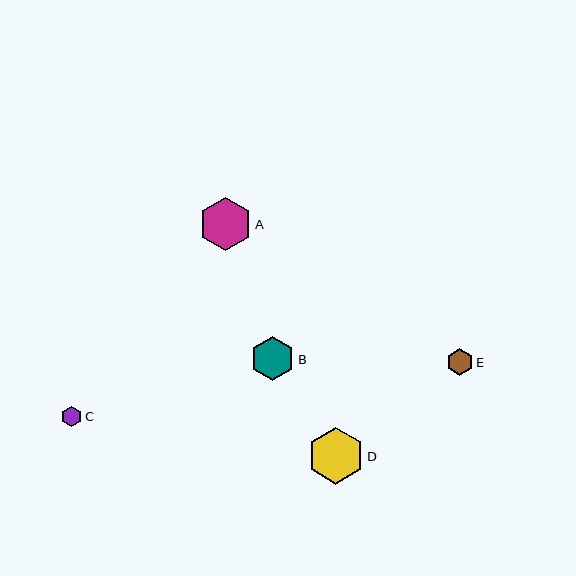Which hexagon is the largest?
Hexagon D is the largest with a size of approximately 57 pixels.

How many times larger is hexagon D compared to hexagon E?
Hexagon D is approximately 2.1 times the size of hexagon E.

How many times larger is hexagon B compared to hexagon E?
Hexagon B is approximately 1.7 times the size of hexagon E.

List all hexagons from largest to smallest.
From largest to smallest: D, A, B, E, C.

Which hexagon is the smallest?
Hexagon C is the smallest with a size of approximately 20 pixels.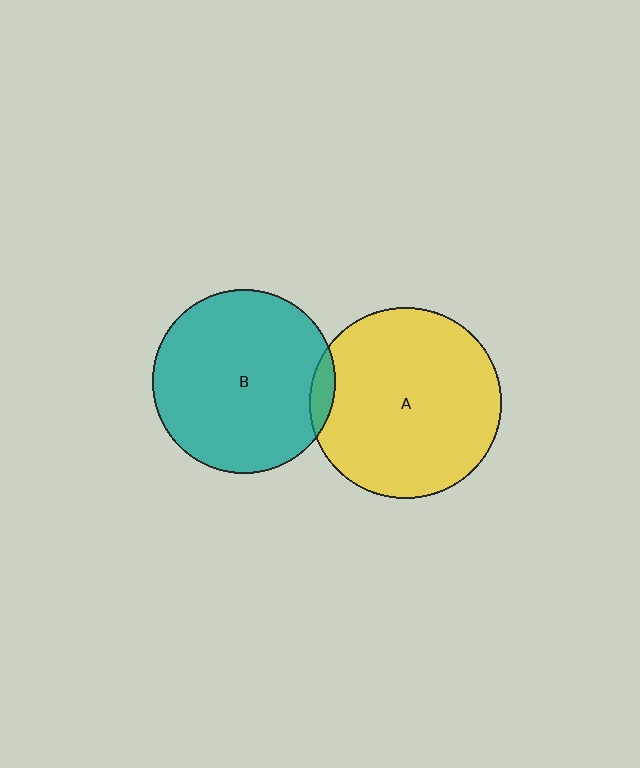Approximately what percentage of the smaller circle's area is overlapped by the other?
Approximately 5%.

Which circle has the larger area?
Circle A (yellow).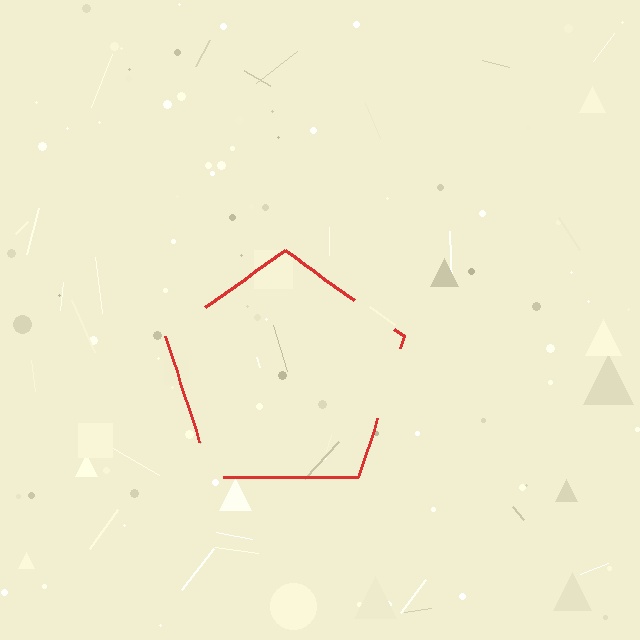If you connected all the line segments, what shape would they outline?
They would outline a pentagon.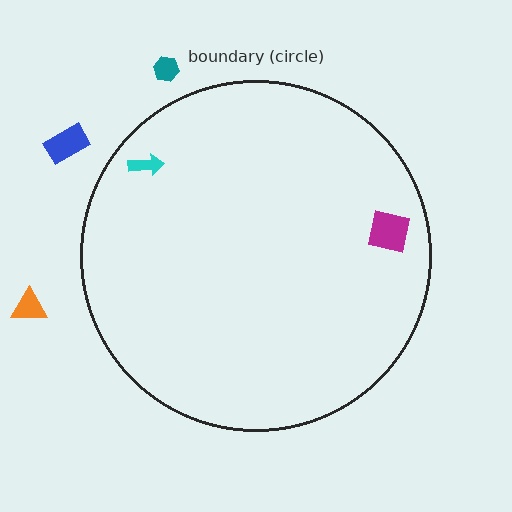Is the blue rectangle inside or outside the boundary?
Outside.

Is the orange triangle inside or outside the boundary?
Outside.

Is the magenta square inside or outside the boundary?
Inside.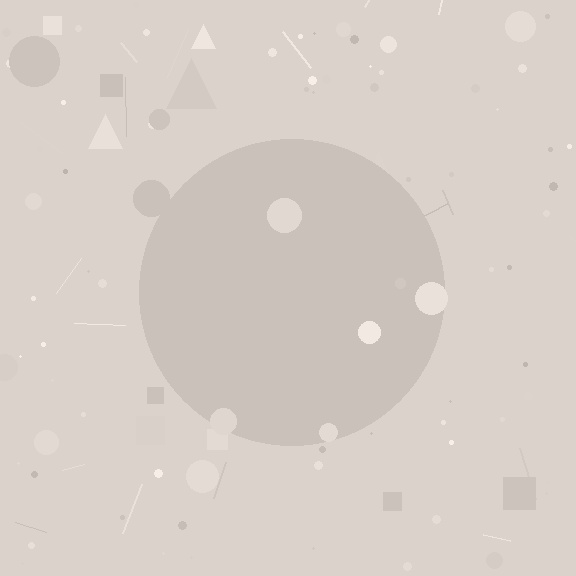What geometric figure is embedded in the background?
A circle is embedded in the background.